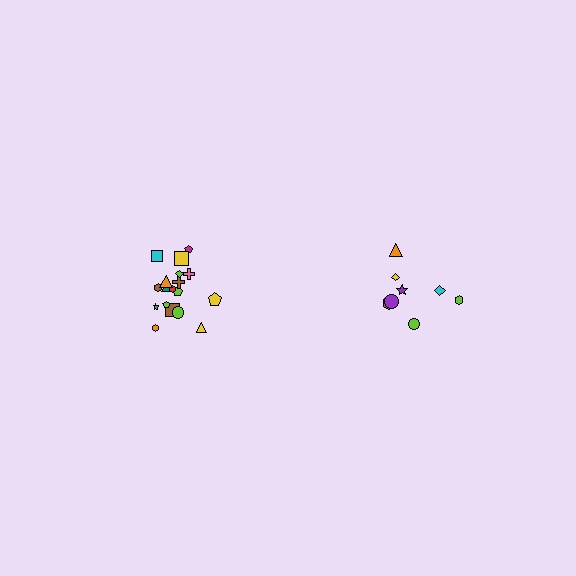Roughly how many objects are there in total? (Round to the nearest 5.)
Roughly 25 objects in total.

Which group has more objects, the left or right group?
The left group.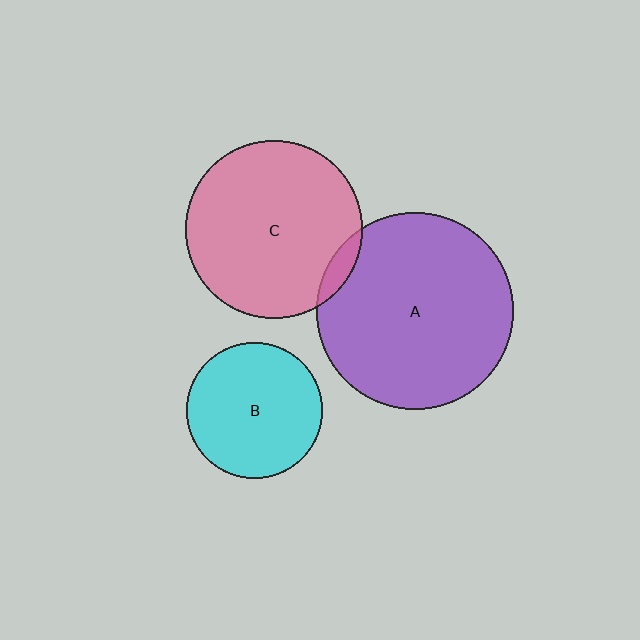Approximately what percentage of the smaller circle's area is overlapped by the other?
Approximately 5%.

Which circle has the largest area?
Circle A (purple).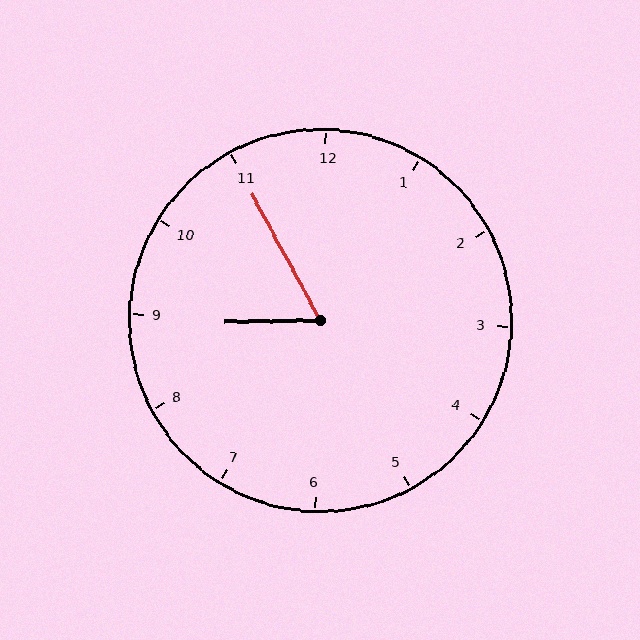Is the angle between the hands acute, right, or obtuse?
It is acute.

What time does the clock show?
8:55.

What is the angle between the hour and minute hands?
Approximately 62 degrees.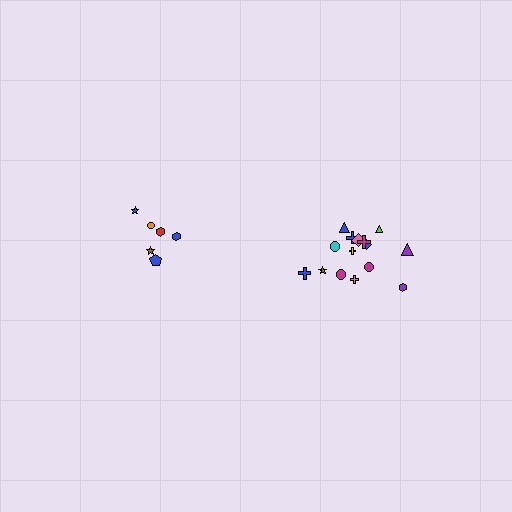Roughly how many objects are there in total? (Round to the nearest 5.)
Roughly 20 objects in total.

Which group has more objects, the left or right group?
The right group.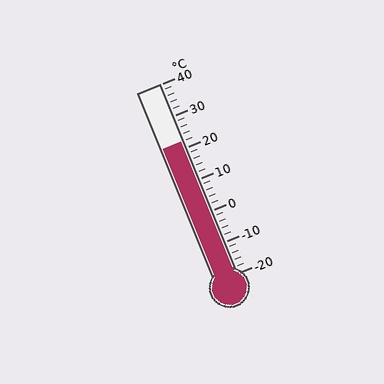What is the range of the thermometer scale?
The thermometer scale ranges from -20°C to 40°C.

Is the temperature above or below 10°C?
The temperature is above 10°C.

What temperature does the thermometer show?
The thermometer shows approximately 22°C.